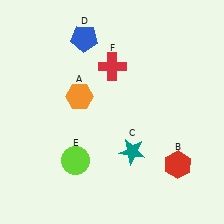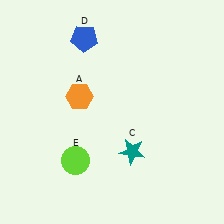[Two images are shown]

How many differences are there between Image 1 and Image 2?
There are 2 differences between the two images.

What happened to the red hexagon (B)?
The red hexagon (B) was removed in Image 2. It was in the bottom-right area of Image 1.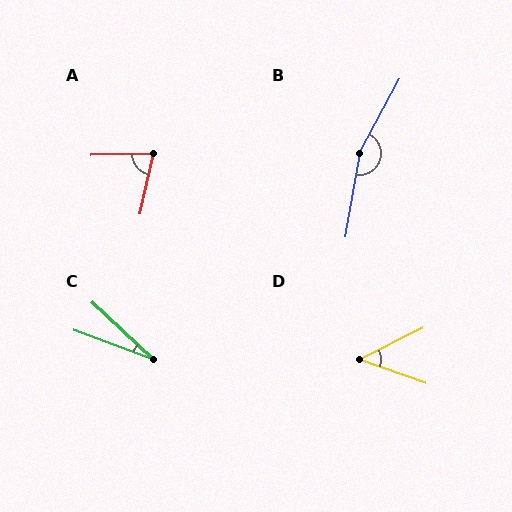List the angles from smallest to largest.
C (23°), D (46°), A (76°), B (161°).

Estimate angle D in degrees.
Approximately 46 degrees.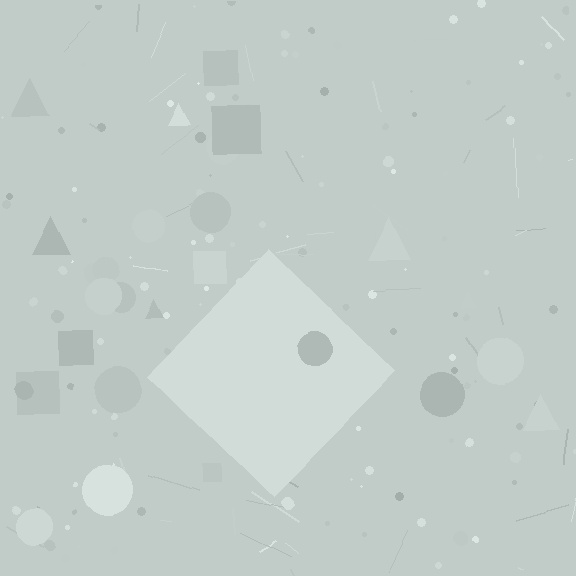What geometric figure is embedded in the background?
A diamond is embedded in the background.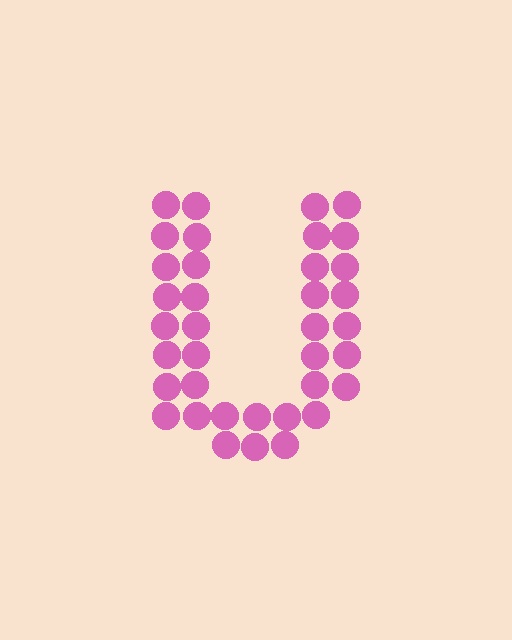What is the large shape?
The large shape is the letter U.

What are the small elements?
The small elements are circles.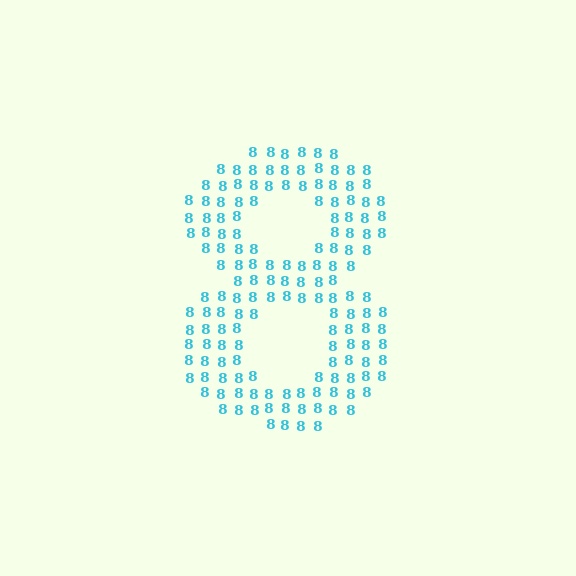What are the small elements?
The small elements are digit 8's.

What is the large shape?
The large shape is the digit 8.